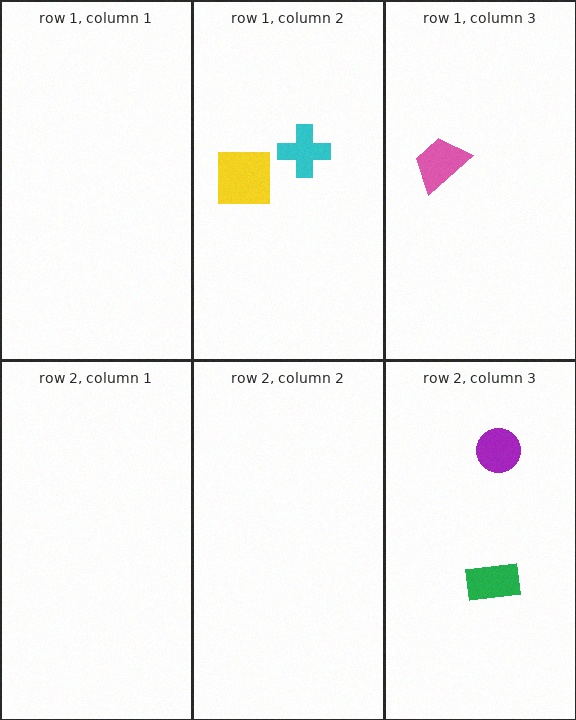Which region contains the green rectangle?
The row 2, column 3 region.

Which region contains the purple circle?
The row 2, column 3 region.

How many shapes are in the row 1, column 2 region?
2.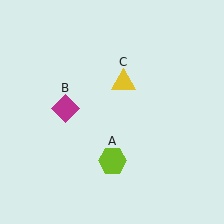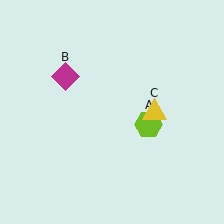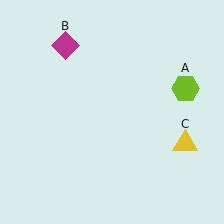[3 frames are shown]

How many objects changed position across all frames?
3 objects changed position: lime hexagon (object A), magenta diamond (object B), yellow triangle (object C).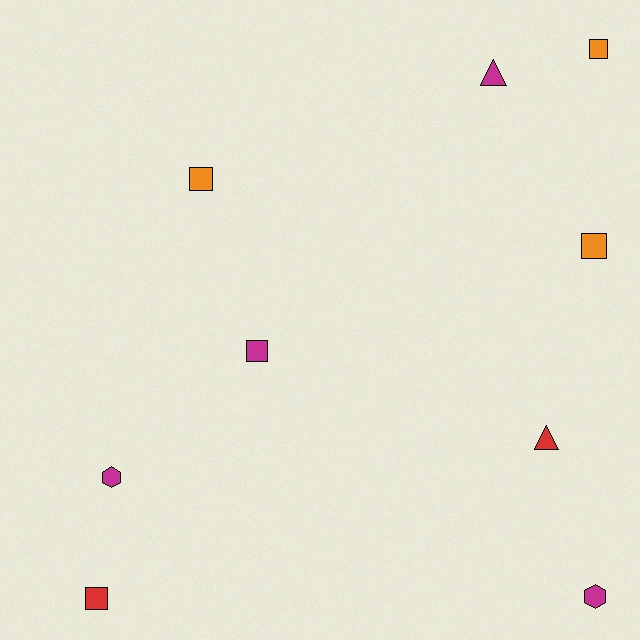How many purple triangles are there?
There are no purple triangles.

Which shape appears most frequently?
Square, with 5 objects.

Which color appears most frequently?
Magenta, with 4 objects.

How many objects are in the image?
There are 9 objects.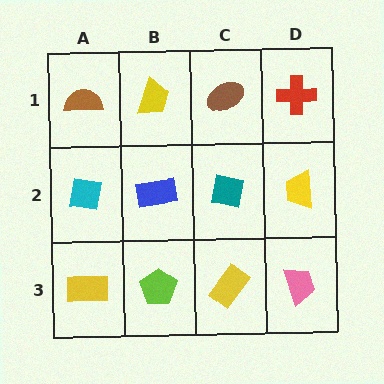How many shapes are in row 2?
4 shapes.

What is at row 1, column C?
A brown ellipse.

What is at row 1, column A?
A brown semicircle.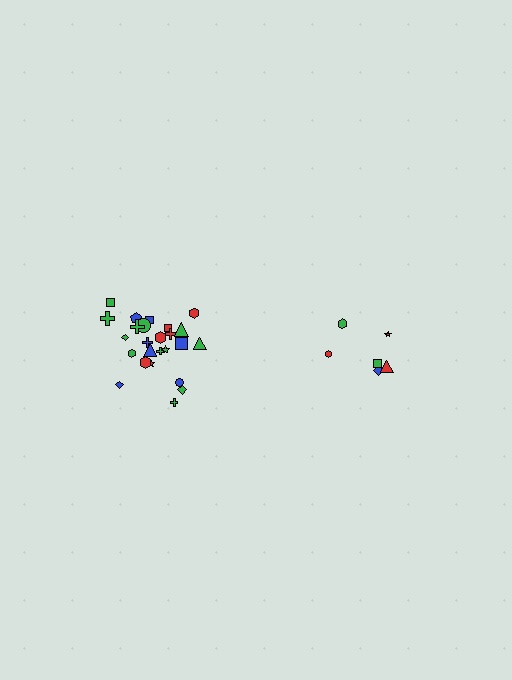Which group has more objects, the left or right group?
The left group.